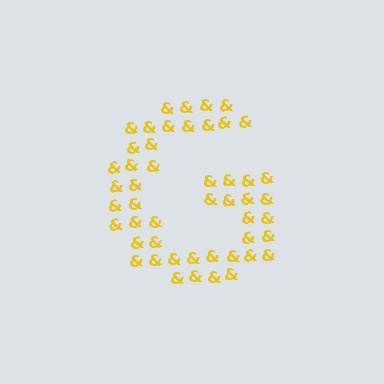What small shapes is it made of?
It is made of small ampersands.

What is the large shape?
The large shape is the letter G.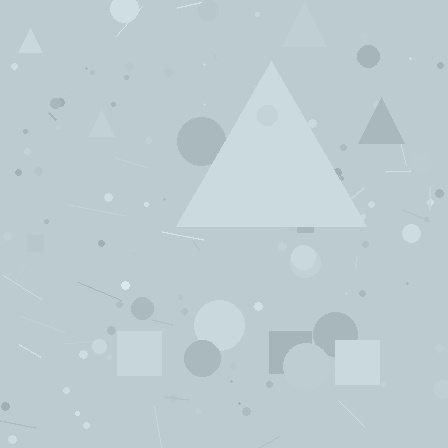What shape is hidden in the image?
A triangle is hidden in the image.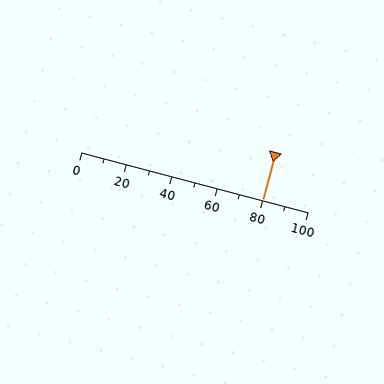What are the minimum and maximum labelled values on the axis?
The axis runs from 0 to 100.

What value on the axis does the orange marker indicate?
The marker indicates approximately 80.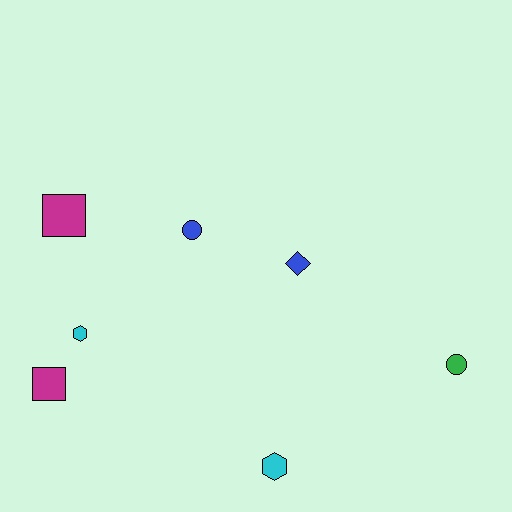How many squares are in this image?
There are 2 squares.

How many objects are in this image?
There are 7 objects.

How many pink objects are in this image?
There are no pink objects.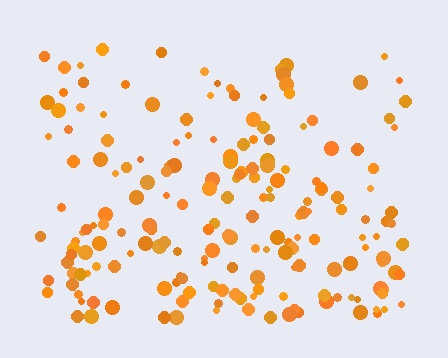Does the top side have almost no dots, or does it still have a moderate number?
Still a moderate number, just noticeably fewer than the bottom.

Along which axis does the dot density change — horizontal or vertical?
Vertical.